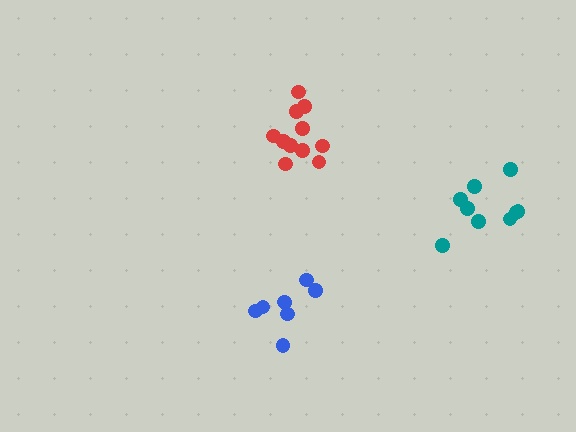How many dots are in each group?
Group 1: 8 dots, Group 2: 11 dots, Group 3: 9 dots (28 total).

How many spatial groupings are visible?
There are 3 spatial groupings.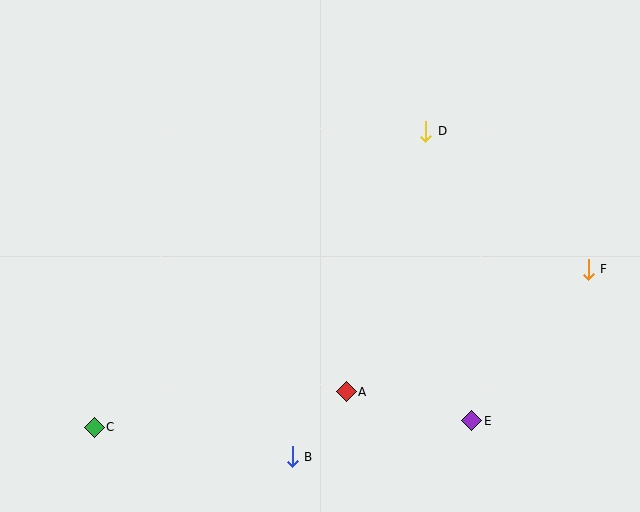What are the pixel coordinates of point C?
Point C is at (94, 427).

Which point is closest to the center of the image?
Point A at (346, 392) is closest to the center.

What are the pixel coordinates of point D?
Point D is at (426, 131).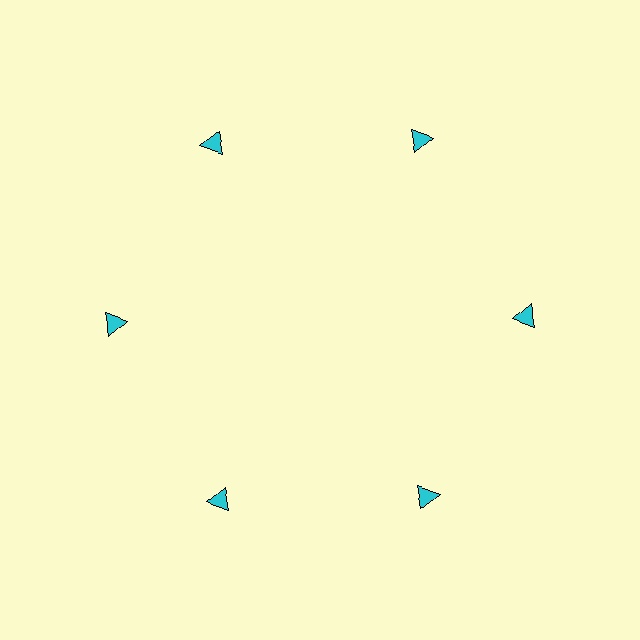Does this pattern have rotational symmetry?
Yes, this pattern has 6-fold rotational symmetry. It looks the same after rotating 60 degrees around the center.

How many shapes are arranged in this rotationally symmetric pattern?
There are 6 shapes, arranged in 6 groups of 1.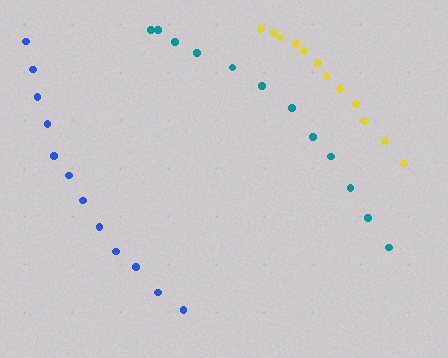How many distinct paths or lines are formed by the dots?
There are 3 distinct paths.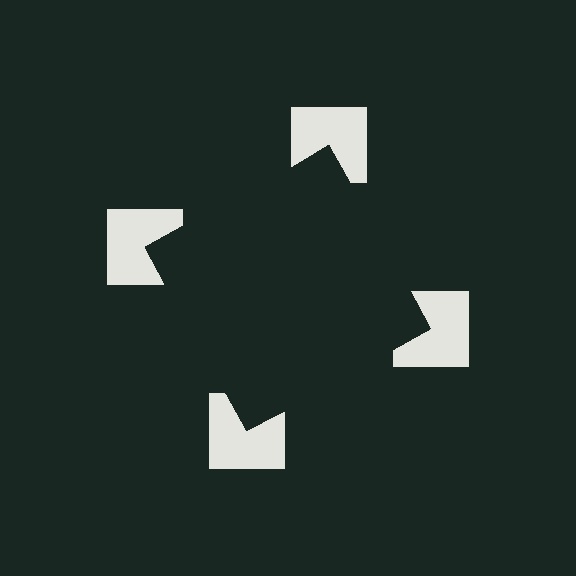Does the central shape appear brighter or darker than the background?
It typically appears slightly darker than the background, even though no actual brightness change is drawn.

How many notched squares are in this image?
There are 4 — one at each vertex of the illusory square.